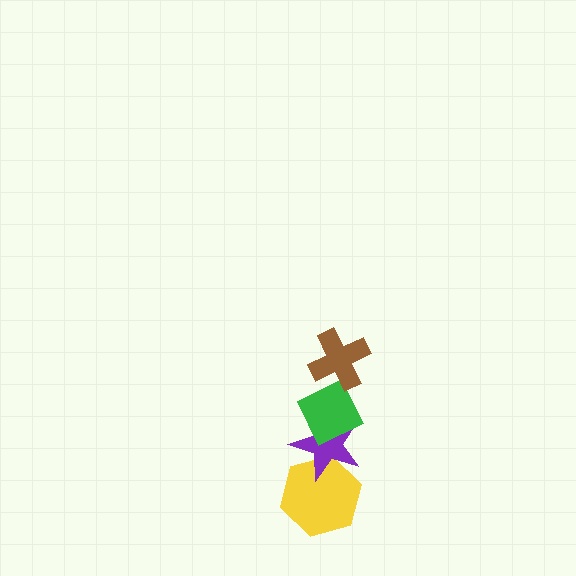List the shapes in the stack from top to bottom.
From top to bottom: the brown cross, the green diamond, the purple star, the yellow hexagon.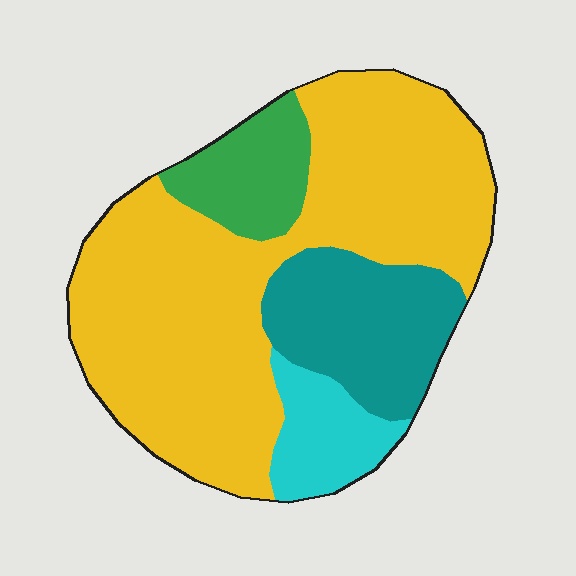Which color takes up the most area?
Yellow, at roughly 60%.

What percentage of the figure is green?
Green covers around 10% of the figure.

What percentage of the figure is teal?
Teal takes up between a sixth and a third of the figure.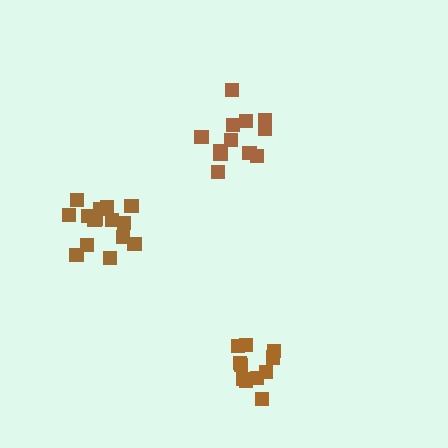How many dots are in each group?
Group 1: 12 dots, Group 2: 15 dots, Group 3: 11 dots (38 total).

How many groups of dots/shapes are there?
There are 3 groups.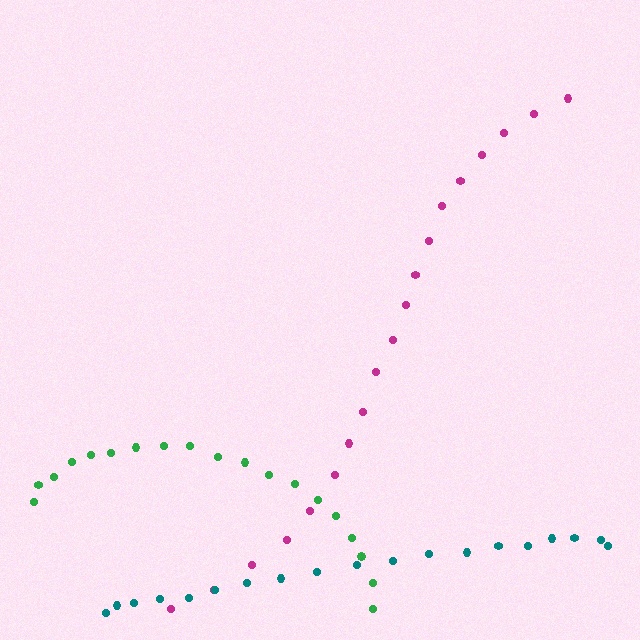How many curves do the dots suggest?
There are 3 distinct paths.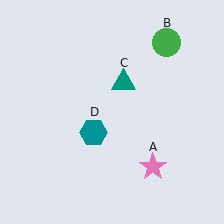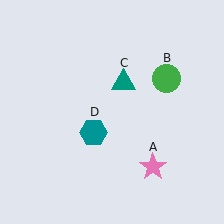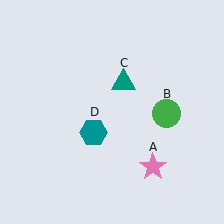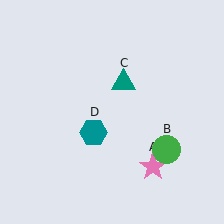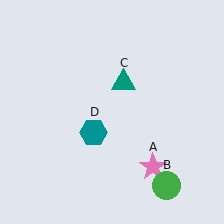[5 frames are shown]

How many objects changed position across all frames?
1 object changed position: green circle (object B).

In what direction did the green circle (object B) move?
The green circle (object B) moved down.